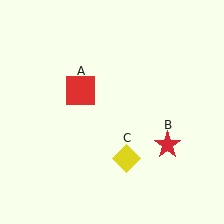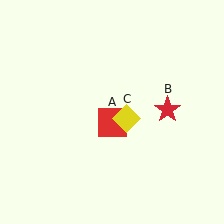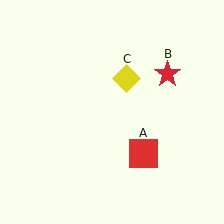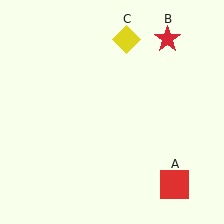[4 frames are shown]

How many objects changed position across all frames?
3 objects changed position: red square (object A), red star (object B), yellow diamond (object C).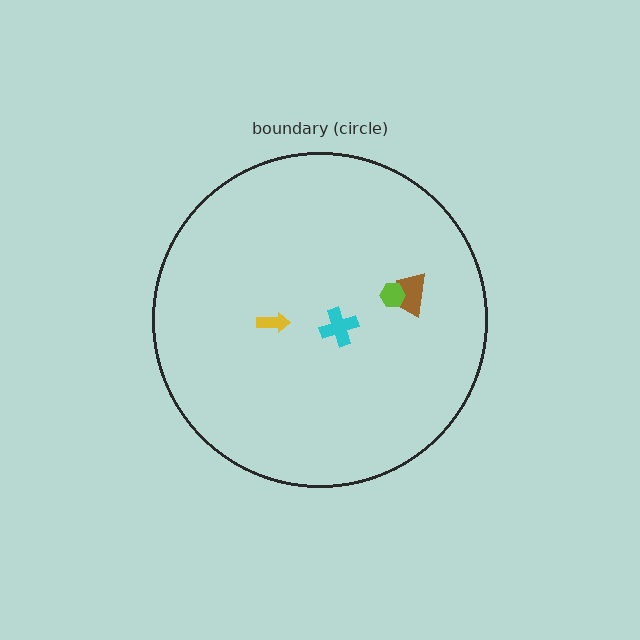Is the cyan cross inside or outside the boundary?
Inside.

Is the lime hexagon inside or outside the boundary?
Inside.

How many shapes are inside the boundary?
4 inside, 0 outside.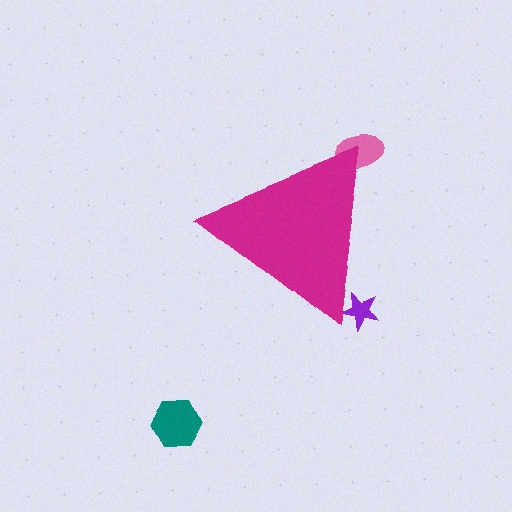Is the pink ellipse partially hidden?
Yes, the pink ellipse is partially hidden behind the magenta triangle.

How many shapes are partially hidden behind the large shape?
2 shapes are partially hidden.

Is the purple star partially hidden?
Yes, the purple star is partially hidden behind the magenta triangle.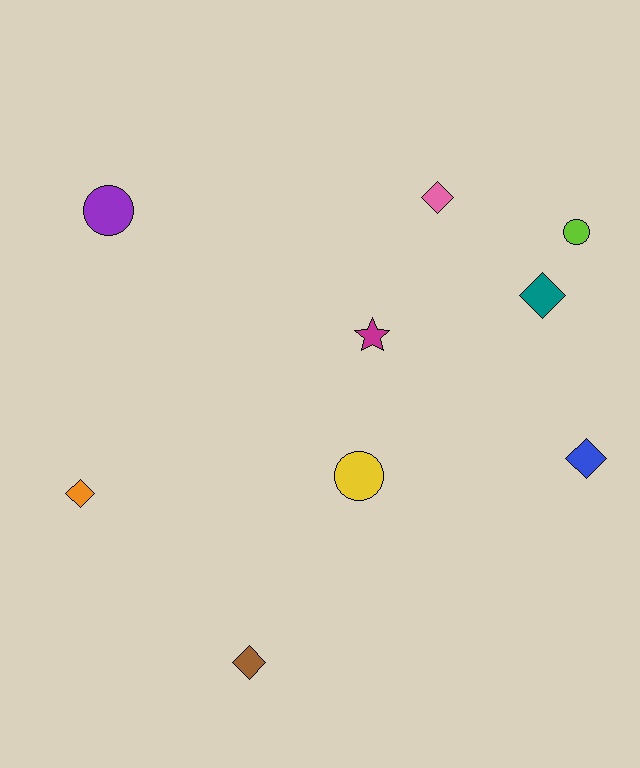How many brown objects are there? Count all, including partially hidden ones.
There is 1 brown object.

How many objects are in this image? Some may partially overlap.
There are 9 objects.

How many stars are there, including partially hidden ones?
There is 1 star.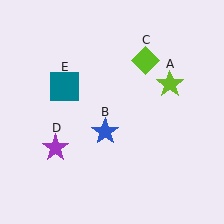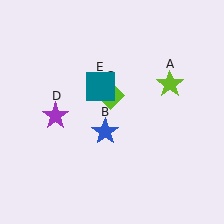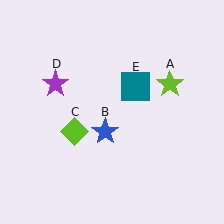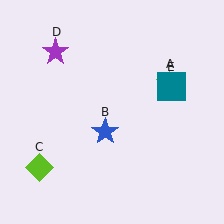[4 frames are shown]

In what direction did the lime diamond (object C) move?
The lime diamond (object C) moved down and to the left.